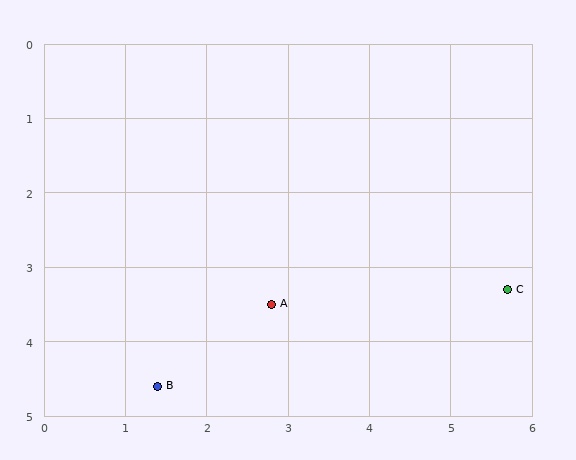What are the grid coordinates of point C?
Point C is at approximately (5.7, 3.3).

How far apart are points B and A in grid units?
Points B and A are about 1.8 grid units apart.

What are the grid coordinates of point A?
Point A is at approximately (2.8, 3.5).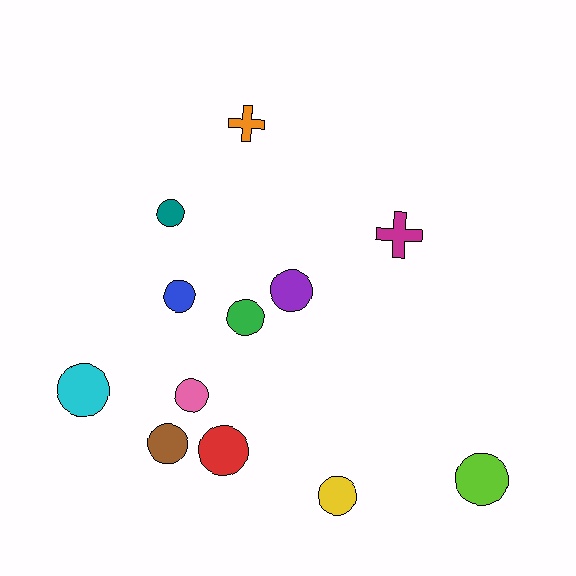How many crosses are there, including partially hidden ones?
There are 2 crosses.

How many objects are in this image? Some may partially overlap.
There are 12 objects.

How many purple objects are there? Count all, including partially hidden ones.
There is 1 purple object.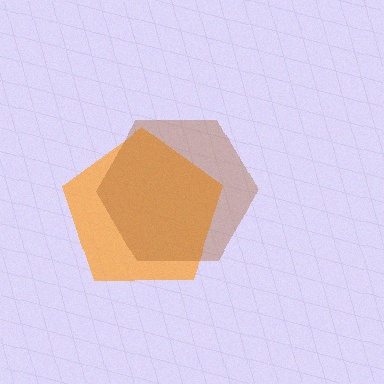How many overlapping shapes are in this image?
There are 2 overlapping shapes in the image.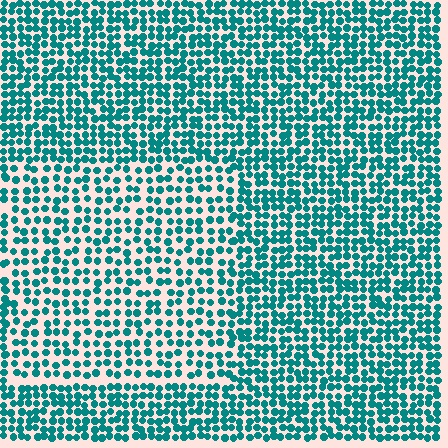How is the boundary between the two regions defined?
The boundary is defined by a change in element density (approximately 1.6x ratio). All elements are the same color, size, and shape.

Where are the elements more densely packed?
The elements are more densely packed outside the rectangle boundary.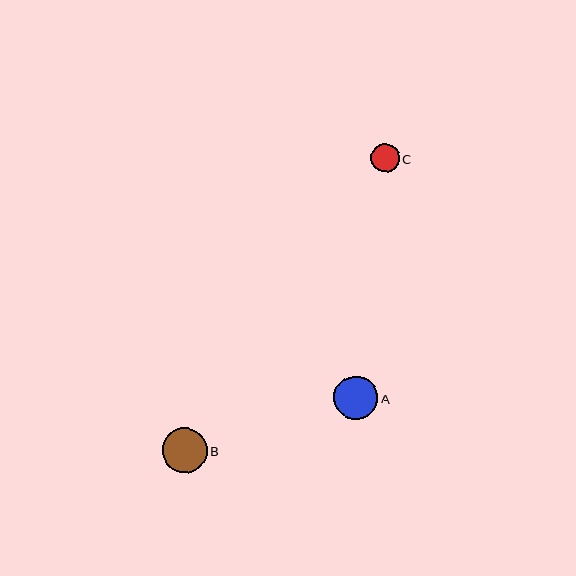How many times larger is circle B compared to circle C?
Circle B is approximately 1.6 times the size of circle C.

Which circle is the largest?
Circle B is the largest with a size of approximately 45 pixels.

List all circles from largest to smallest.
From largest to smallest: B, A, C.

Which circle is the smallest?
Circle C is the smallest with a size of approximately 28 pixels.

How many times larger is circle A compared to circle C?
Circle A is approximately 1.5 times the size of circle C.